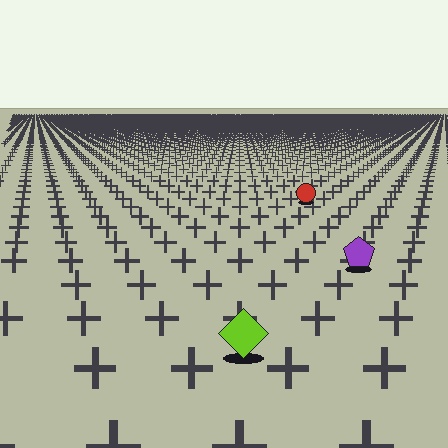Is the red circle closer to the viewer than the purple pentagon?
No. The purple pentagon is closer — you can tell from the texture gradient: the ground texture is coarser near it.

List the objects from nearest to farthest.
From nearest to farthest: the lime diamond, the purple pentagon, the red circle.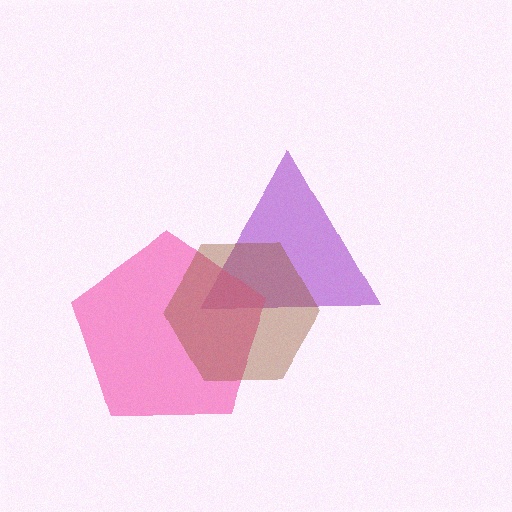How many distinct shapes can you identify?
There are 3 distinct shapes: a purple triangle, a pink pentagon, a brown hexagon.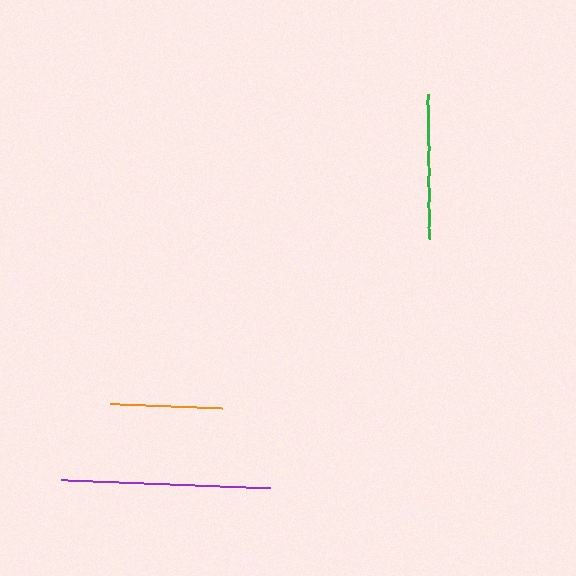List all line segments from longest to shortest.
From longest to shortest: purple, green, orange.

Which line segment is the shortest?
The orange line is the shortest at approximately 112 pixels.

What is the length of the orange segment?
The orange segment is approximately 112 pixels long.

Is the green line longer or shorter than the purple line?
The purple line is longer than the green line.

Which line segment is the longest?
The purple line is the longest at approximately 210 pixels.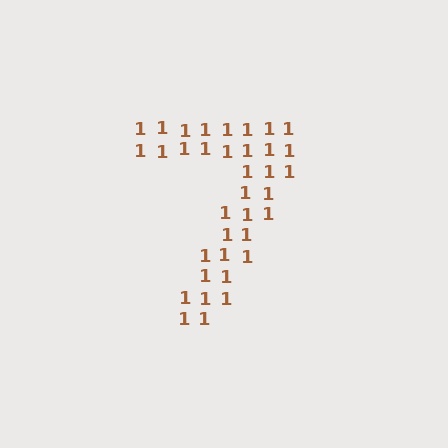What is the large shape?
The large shape is the digit 7.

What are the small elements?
The small elements are digit 1's.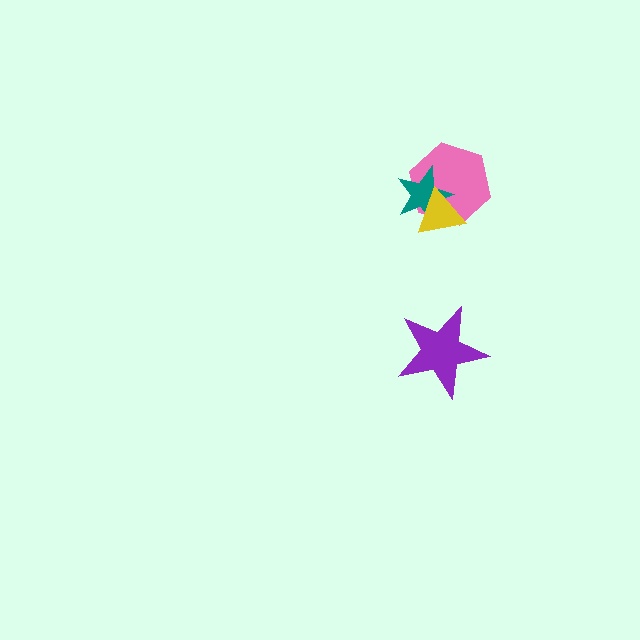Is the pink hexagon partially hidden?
Yes, it is partially covered by another shape.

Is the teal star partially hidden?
Yes, it is partially covered by another shape.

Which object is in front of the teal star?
The yellow triangle is in front of the teal star.